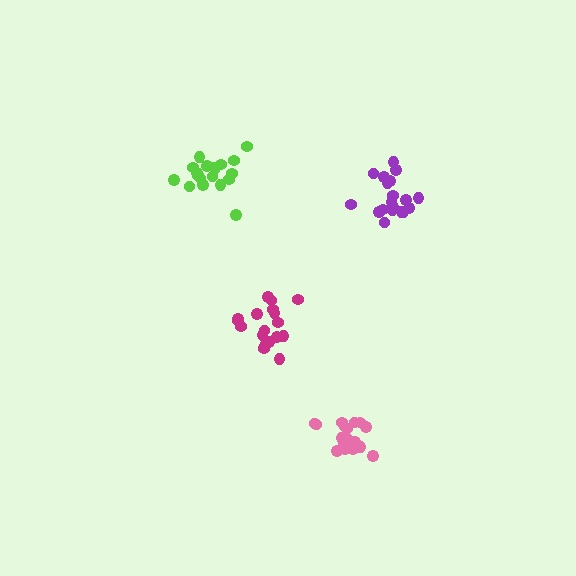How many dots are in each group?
Group 1: 19 dots, Group 2: 19 dots, Group 3: 17 dots, Group 4: 18 dots (73 total).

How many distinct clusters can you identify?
There are 4 distinct clusters.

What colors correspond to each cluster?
The clusters are colored: purple, lime, pink, magenta.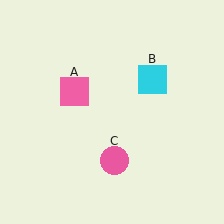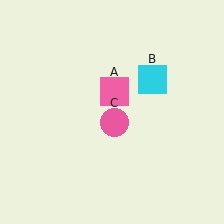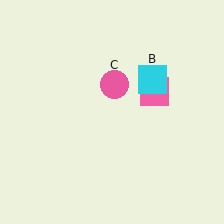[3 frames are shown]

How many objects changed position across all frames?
2 objects changed position: pink square (object A), pink circle (object C).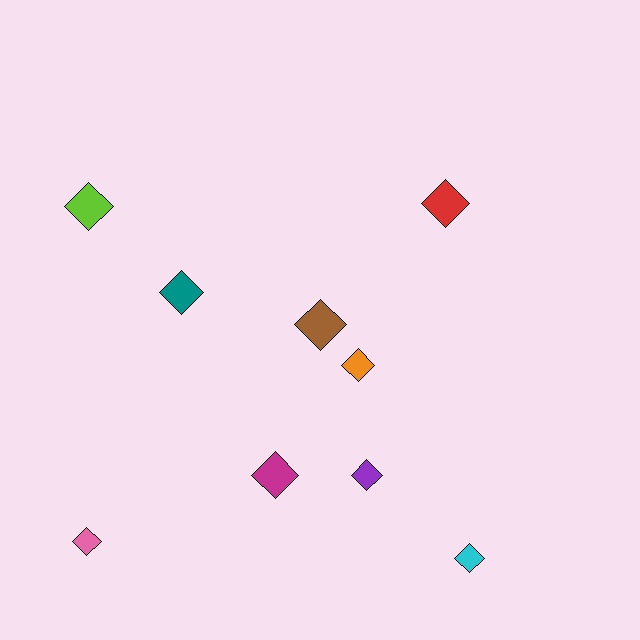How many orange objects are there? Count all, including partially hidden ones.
There is 1 orange object.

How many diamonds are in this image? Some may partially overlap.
There are 9 diamonds.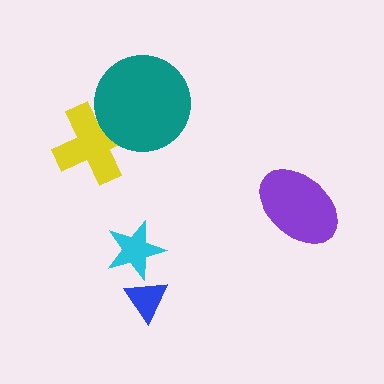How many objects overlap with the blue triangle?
1 object overlaps with the blue triangle.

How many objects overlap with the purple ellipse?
0 objects overlap with the purple ellipse.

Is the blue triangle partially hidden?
Yes, it is partially covered by another shape.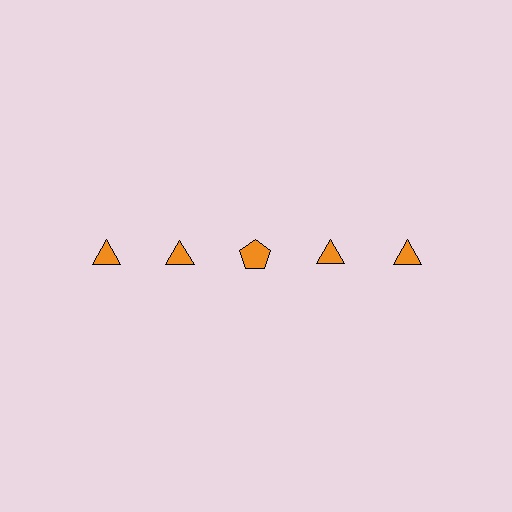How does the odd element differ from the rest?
It has a different shape: pentagon instead of triangle.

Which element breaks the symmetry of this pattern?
The orange pentagon in the top row, center column breaks the symmetry. All other shapes are orange triangles.